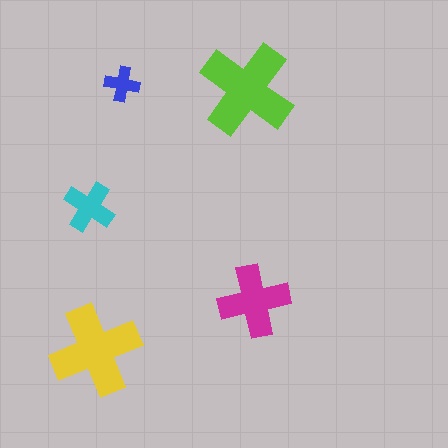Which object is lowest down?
The yellow cross is bottommost.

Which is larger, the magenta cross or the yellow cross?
The yellow one.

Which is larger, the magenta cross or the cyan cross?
The magenta one.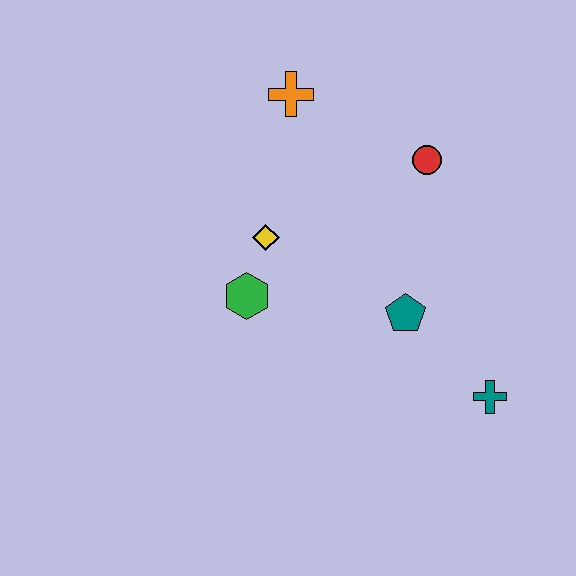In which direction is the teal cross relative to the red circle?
The teal cross is below the red circle.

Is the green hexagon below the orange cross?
Yes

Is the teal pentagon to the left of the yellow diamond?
No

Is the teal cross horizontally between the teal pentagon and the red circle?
No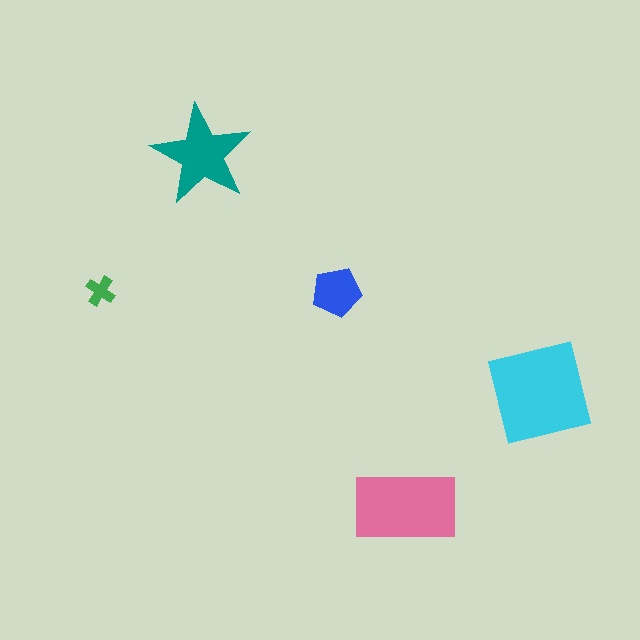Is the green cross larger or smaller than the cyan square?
Smaller.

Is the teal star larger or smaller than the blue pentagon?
Larger.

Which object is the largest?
The cyan square.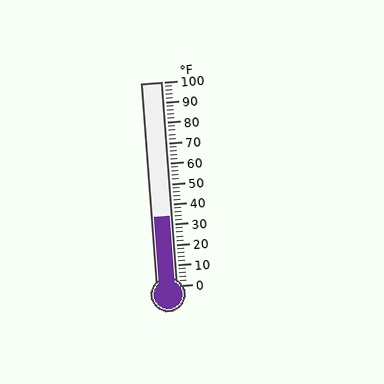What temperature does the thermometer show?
The thermometer shows approximately 34°F.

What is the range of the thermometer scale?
The thermometer scale ranges from 0°F to 100°F.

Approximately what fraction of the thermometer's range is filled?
The thermometer is filled to approximately 35% of its range.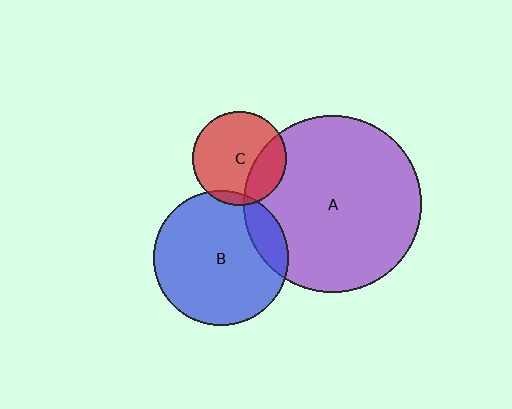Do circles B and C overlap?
Yes.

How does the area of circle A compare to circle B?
Approximately 1.7 times.